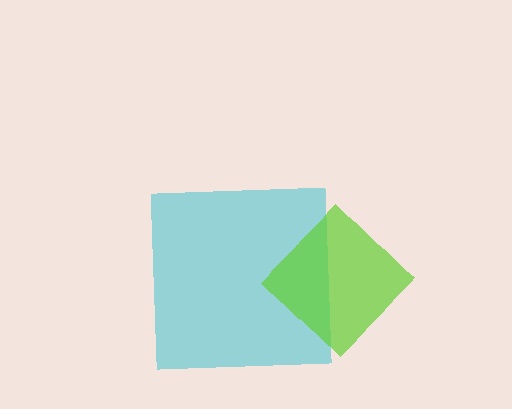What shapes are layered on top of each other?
The layered shapes are: a cyan square, a lime diamond.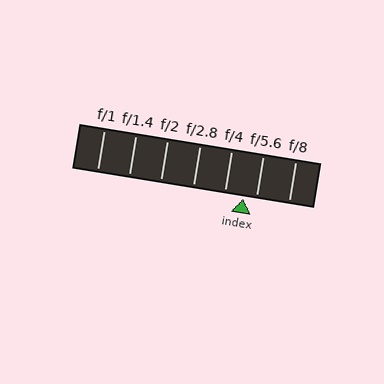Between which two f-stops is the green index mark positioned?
The index mark is between f/4 and f/5.6.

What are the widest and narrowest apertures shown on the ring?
The widest aperture shown is f/1 and the narrowest is f/8.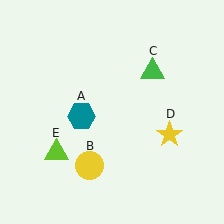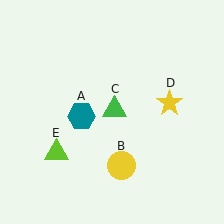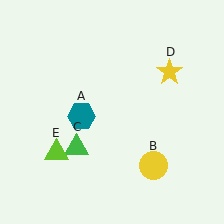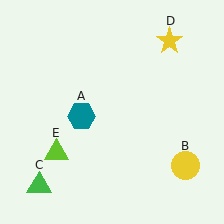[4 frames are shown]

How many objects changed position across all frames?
3 objects changed position: yellow circle (object B), green triangle (object C), yellow star (object D).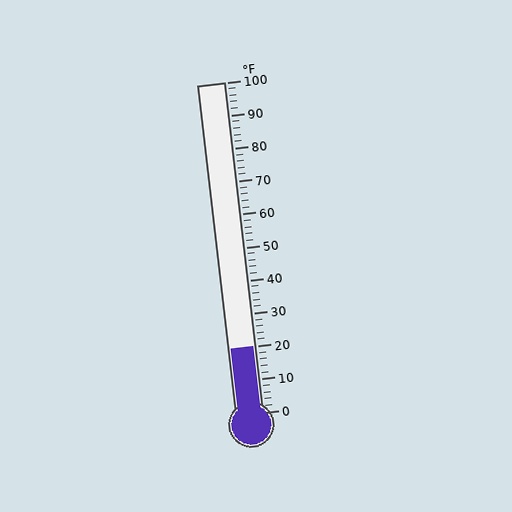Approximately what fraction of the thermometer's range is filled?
The thermometer is filled to approximately 20% of its range.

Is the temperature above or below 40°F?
The temperature is below 40°F.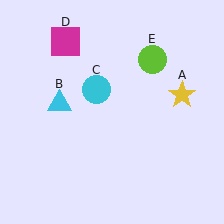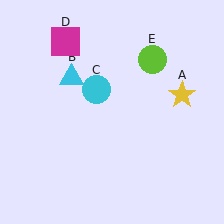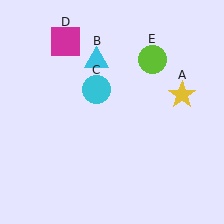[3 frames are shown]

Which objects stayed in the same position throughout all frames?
Yellow star (object A) and cyan circle (object C) and magenta square (object D) and lime circle (object E) remained stationary.